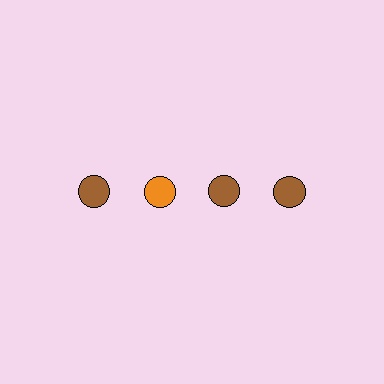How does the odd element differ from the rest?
It has a different color: orange instead of brown.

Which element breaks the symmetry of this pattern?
The orange circle in the top row, second from left column breaks the symmetry. All other shapes are brown circles.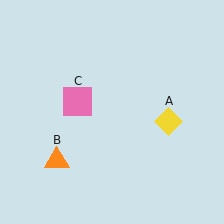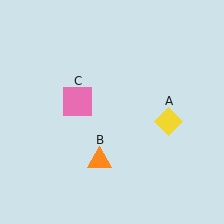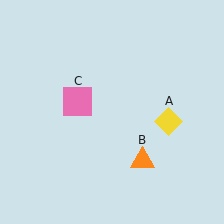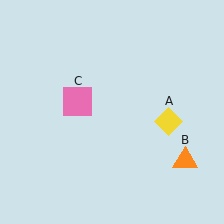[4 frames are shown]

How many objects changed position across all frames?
1 object changed position: orange triangle (object B).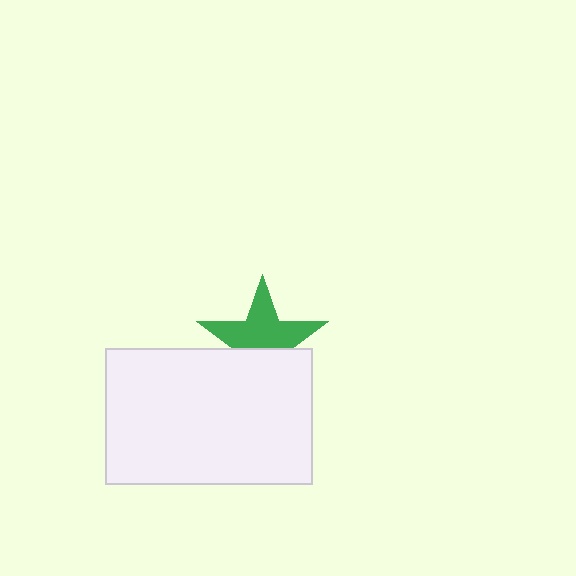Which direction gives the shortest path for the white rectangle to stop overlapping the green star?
Moving down gives the shortest separation.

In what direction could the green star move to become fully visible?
The green star could move up. That would shift it out from behind the white rectangle entirely.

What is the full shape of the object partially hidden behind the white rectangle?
The partially hidden object is a green star.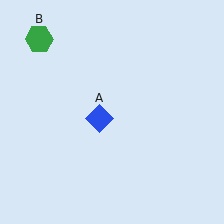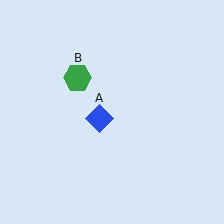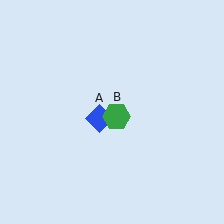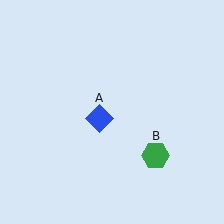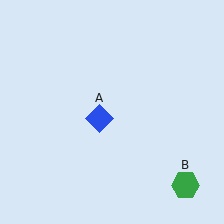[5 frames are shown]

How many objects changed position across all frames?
1 object changed position: green hexagon (object B).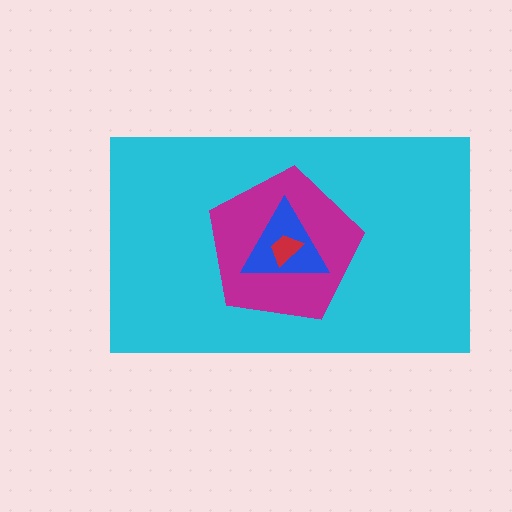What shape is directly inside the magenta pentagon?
The blue triangle.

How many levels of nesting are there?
4.